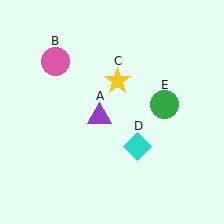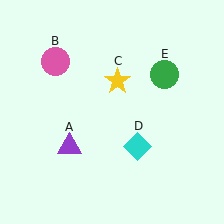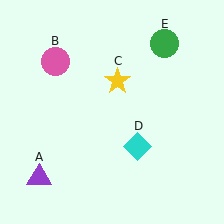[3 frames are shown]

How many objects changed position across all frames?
2 objects changed position: purple triangle (object A), green circle (object E).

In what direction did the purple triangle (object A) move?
The purple triangle (object A) moved down and to the left.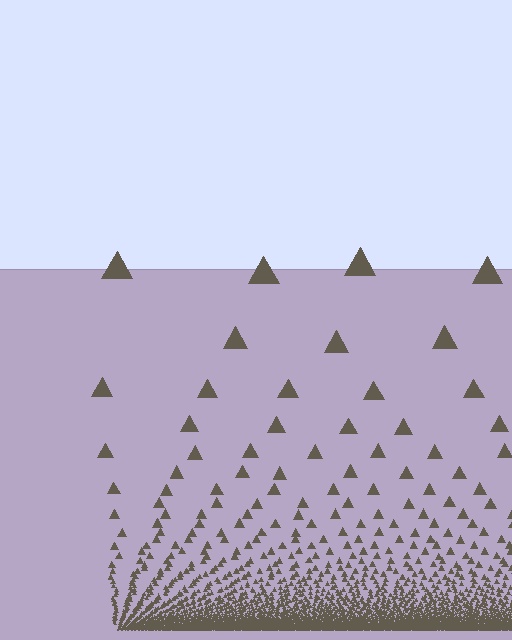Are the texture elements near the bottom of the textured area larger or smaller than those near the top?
Smaller. The gradient is inverted — elements near the bottom are smaller and denser.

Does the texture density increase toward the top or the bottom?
Density increases toward the bottom.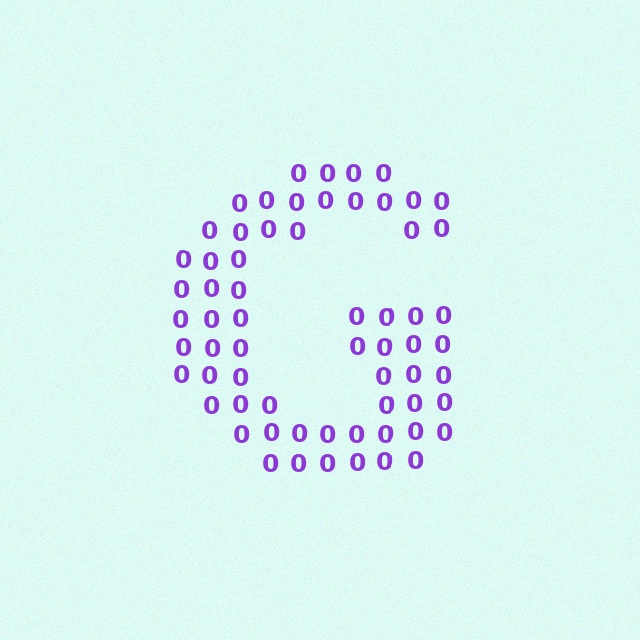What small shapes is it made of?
It is made of small digit 0's.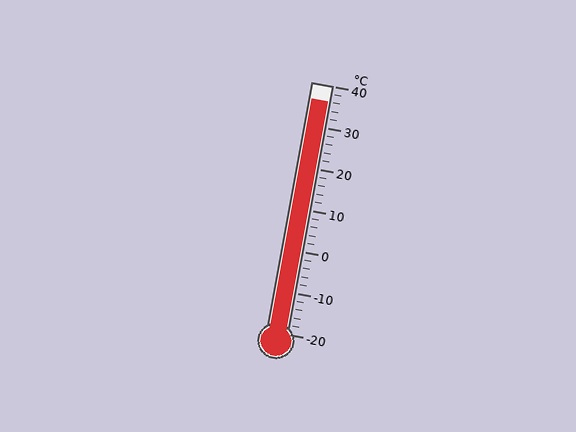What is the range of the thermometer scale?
The thermometer scale ranges from -20°C to 40°C.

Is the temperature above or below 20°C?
The temperature is above 20°C.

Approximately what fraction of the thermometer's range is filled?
The thermometer is filled to approximately 95% of its range.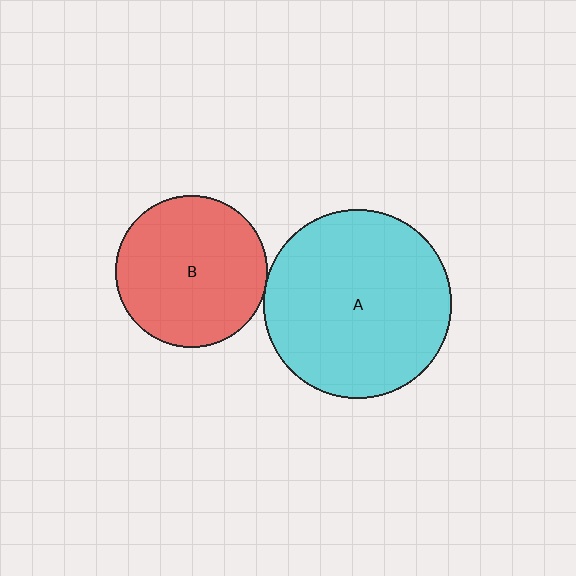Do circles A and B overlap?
Yes.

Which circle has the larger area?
Circle A (cyan).